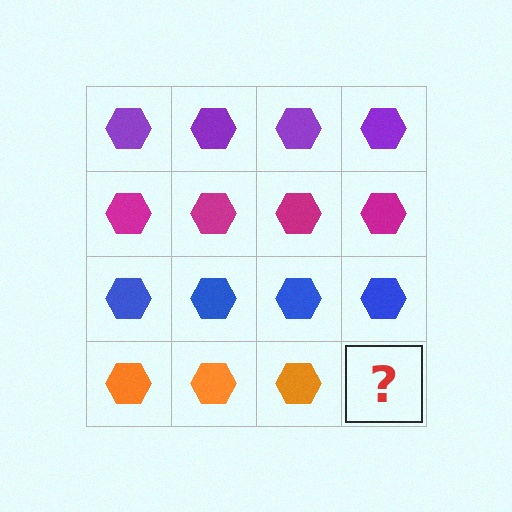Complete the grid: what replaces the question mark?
The question mark should be replaced with an orange hexagon.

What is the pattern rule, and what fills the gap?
The rule is that each row has a consistent color. The gap should be filled with an orange hexagon.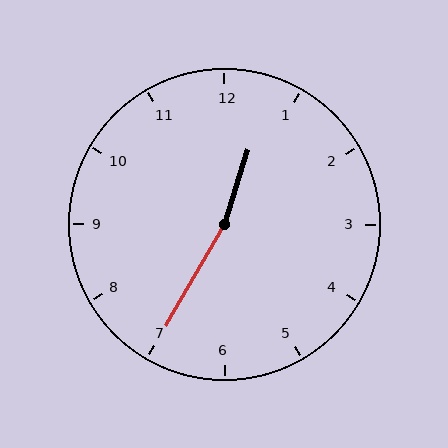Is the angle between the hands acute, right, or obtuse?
It is obtuse.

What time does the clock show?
12:35.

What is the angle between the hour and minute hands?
Approximately 168 degrees.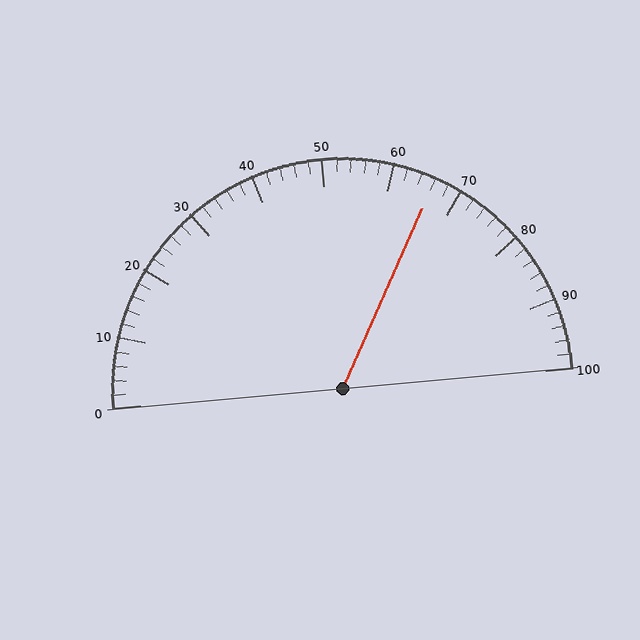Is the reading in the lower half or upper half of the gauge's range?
The reading is in the upper half of the range (0 to 100).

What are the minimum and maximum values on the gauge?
The gauge ranges from 0 to 100.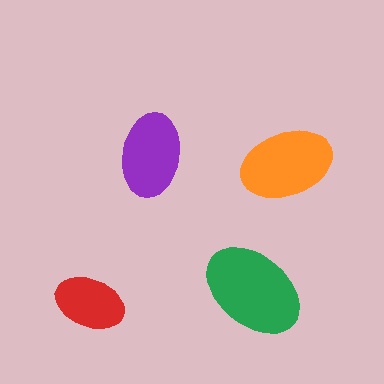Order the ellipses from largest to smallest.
the green one, the orange one, the purple one, the red one.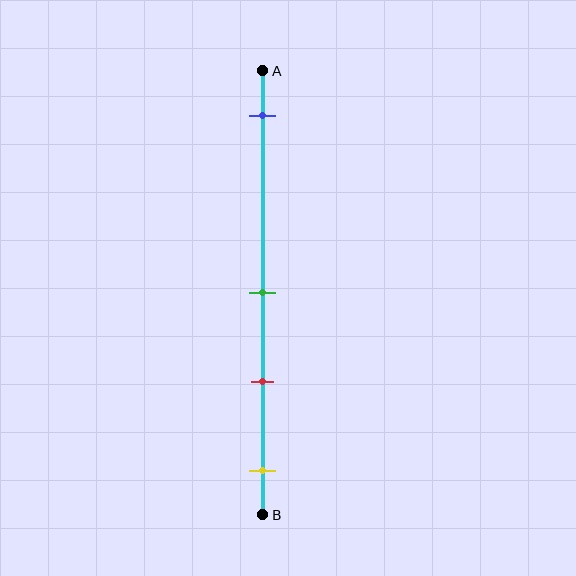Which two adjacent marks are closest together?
The green and red marks are the closest adjacent pair.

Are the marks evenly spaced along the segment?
No, the marks are not evenly spaced.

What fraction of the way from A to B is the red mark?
The red mark is approximately 70% (0.7) of the way from A to B.